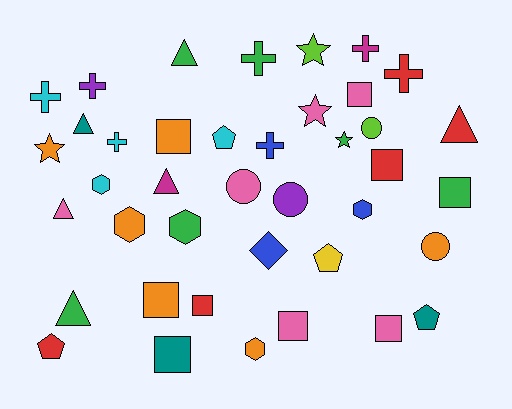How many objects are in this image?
There are 40 objects.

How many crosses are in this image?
There are 7 crosses.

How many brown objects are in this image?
There are no brown objects.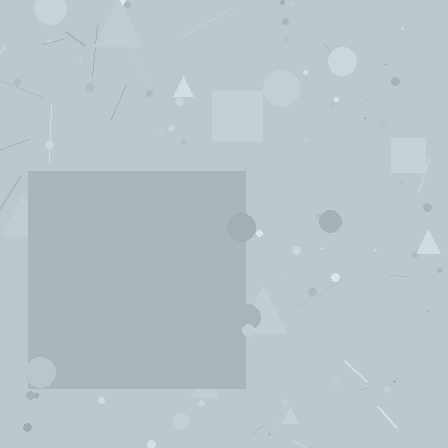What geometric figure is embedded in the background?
A square is embedded in the background.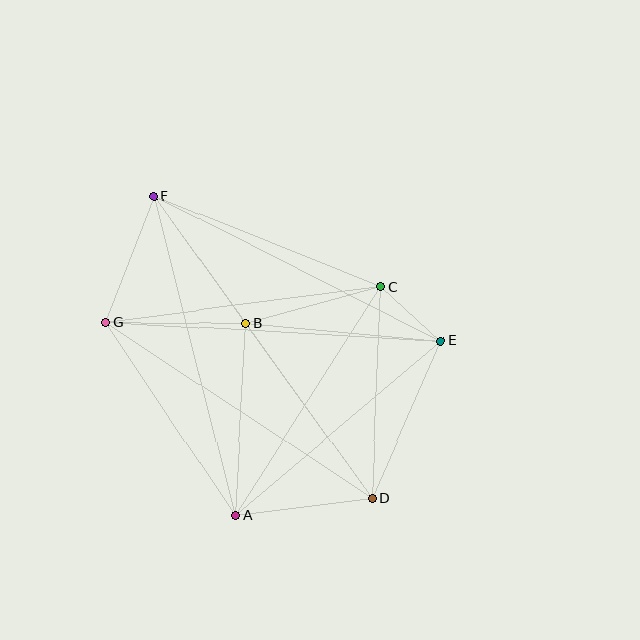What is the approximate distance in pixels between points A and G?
The distance between A and G is approximately 233 pixels.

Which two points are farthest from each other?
Points D and F are farthest from each other.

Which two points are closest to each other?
Points C and E are closest to each other.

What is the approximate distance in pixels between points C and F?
The distance between C and F is approximately 244 pixels.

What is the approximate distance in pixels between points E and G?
The distance between E and G is approximately 335 pixels.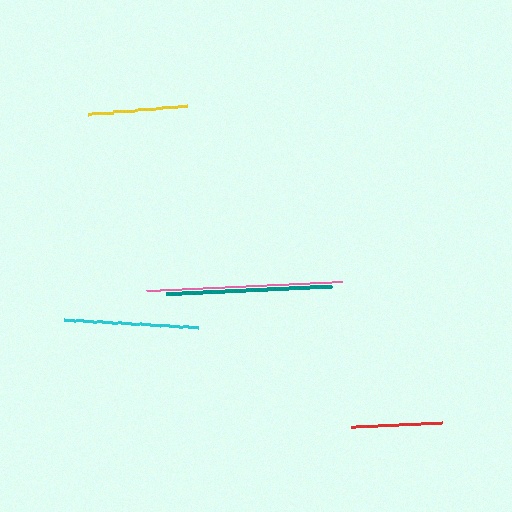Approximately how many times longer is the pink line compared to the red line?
The pink line is approximately 2.2 times the length of the red line.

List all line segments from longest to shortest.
From longest to shortest: pink, teal, cyan, yellow, red.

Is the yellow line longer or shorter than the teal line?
The teal line is longer than the yellow line.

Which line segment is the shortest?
The red line is the shortest at approximately 91 pixels.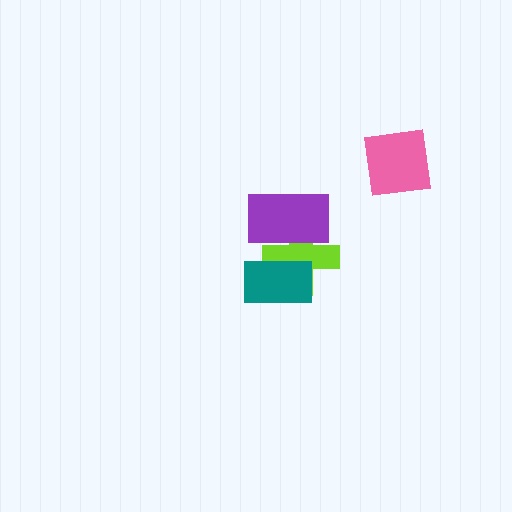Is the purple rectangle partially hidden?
Yes, it is partially covered by another shape.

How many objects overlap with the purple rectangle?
2 objects overlap with the purple rectangle.